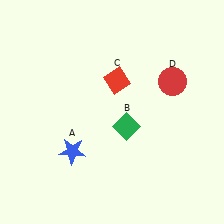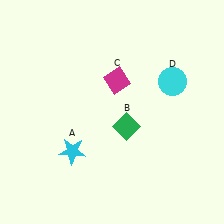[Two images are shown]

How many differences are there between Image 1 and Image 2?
There are 3 differences between the two images.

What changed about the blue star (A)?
In Image 1, A is blue. In Image 2, it changed to cyan.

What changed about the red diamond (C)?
In Image 1, C is red. In Image 2, it changed to magenta.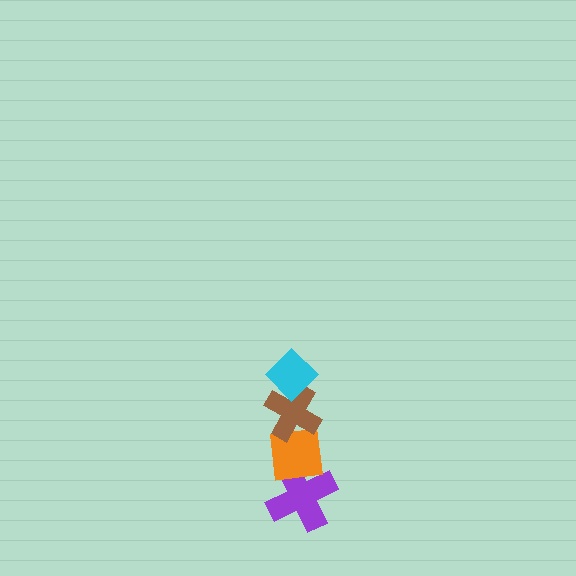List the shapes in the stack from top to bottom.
From top to bottom: the cyan diamond, the brown cross, the orange square, the purple cross.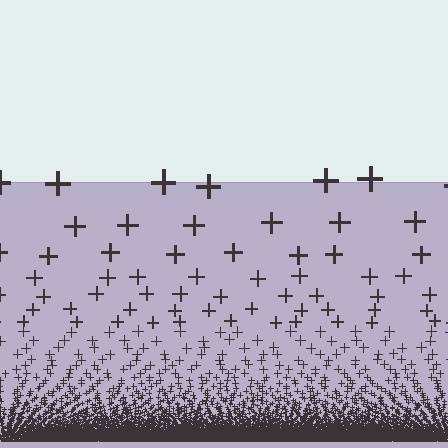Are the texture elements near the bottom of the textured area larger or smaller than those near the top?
Smaller. The gradient is inverted — elements near the bottom are smaller and denser.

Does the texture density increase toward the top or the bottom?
Density increases toward the bottom.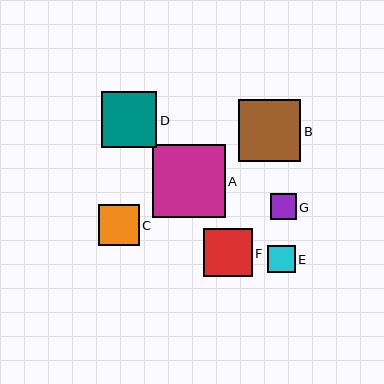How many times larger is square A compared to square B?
Square A is approximately 1.2 times the size of square B.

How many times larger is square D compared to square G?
Square D is approximately 2.1 times the size of square G.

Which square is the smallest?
Square G is the smallest with a size of approximately 26 pixels.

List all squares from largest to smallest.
From largest to smallest: A, B, D, F, C, E, G.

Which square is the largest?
Square A is the largest with a size of approximately 73 pixels.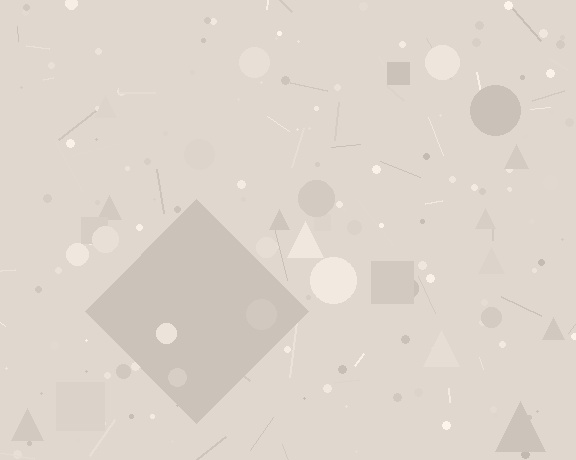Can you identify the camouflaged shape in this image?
The camouflaged shape is a diamond.